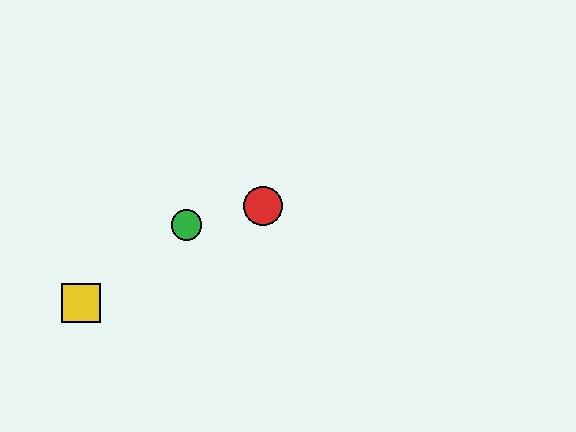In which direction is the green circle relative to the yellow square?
The green circle is to the right of the yellow square.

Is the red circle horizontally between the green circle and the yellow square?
No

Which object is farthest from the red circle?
The yellow square is farthest from the red circle.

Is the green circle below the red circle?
Yes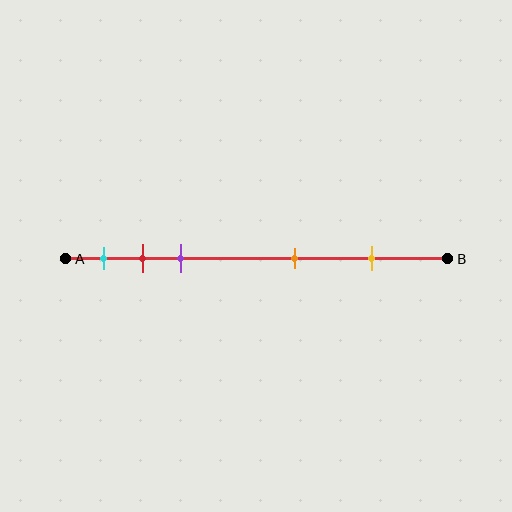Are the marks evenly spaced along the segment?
No, the marks are not evenly spaced.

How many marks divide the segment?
There are 5 marks dividing the segment.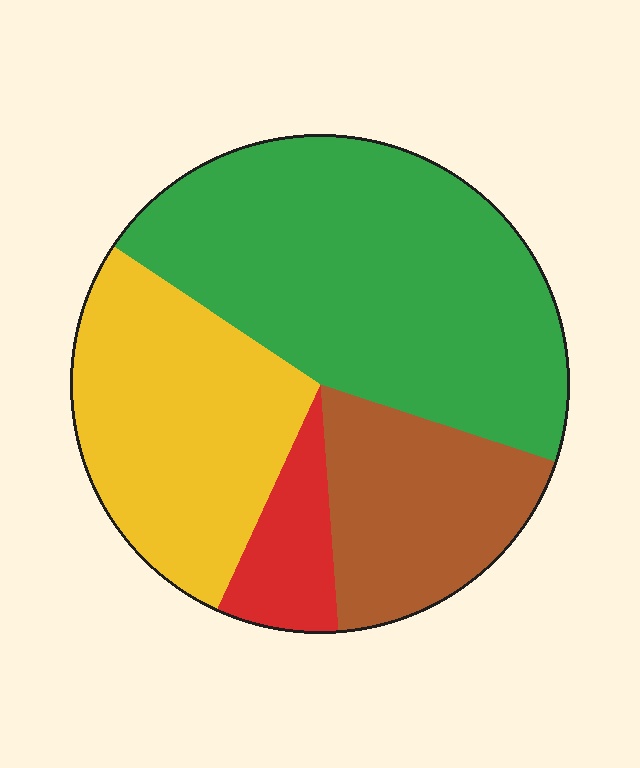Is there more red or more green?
Green.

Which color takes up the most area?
Green, at roughly 45%.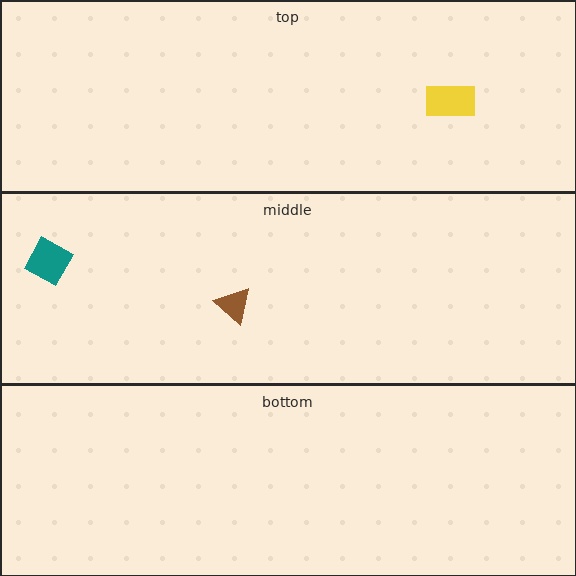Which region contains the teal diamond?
The middle region.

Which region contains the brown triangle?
The middle region.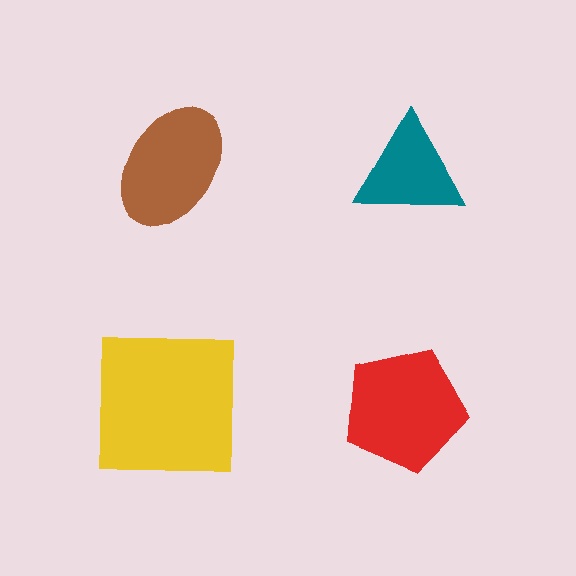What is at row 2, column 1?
A yellow square.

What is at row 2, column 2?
A red pentagon.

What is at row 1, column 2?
A teal triangle.